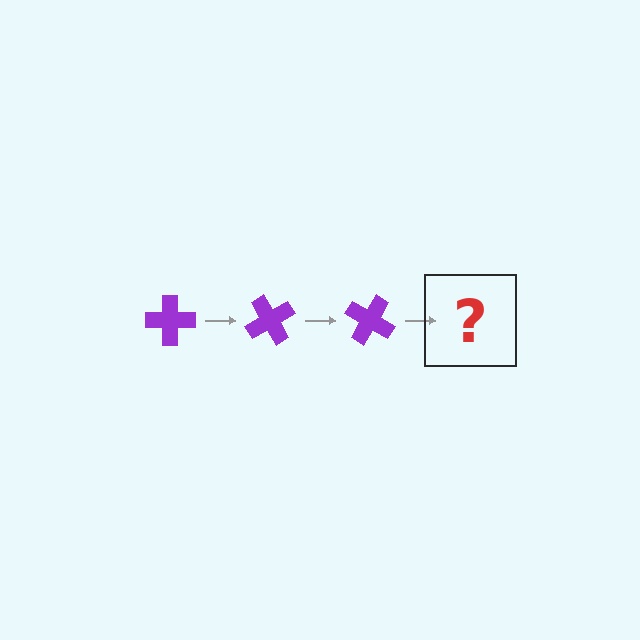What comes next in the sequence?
The next element should be a purple cross rotated 180 degrees.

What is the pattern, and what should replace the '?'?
The pattern is that the cross rotates 60 degrees each step. The '?' should be a purple cross rotated 180 degrees.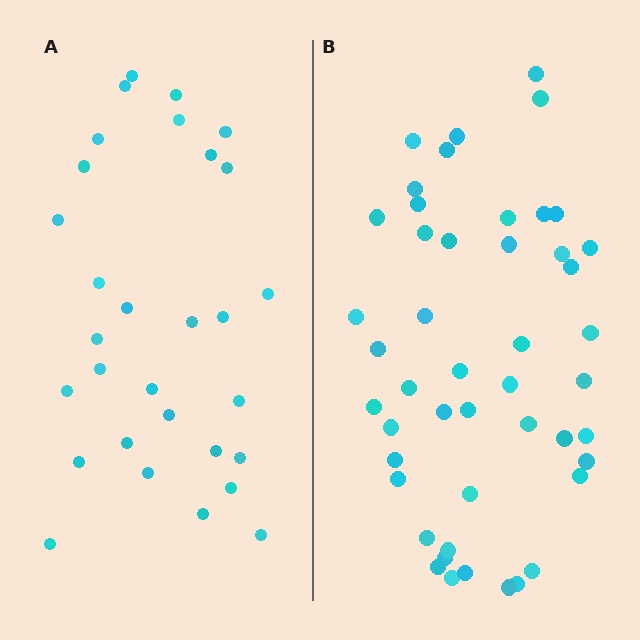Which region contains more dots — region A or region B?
Region B (the right region) has more dots.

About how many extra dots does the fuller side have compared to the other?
Region B has approximately 15 more dots than region A.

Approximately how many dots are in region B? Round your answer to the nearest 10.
About 50 dots. (The exact count is 47, which rounds to 50.)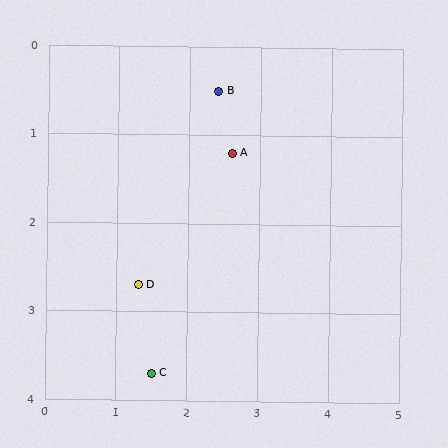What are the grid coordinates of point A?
Point A is at approximately (2.6, 1.2).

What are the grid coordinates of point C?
Point C is at approximately (1.5, 3.7).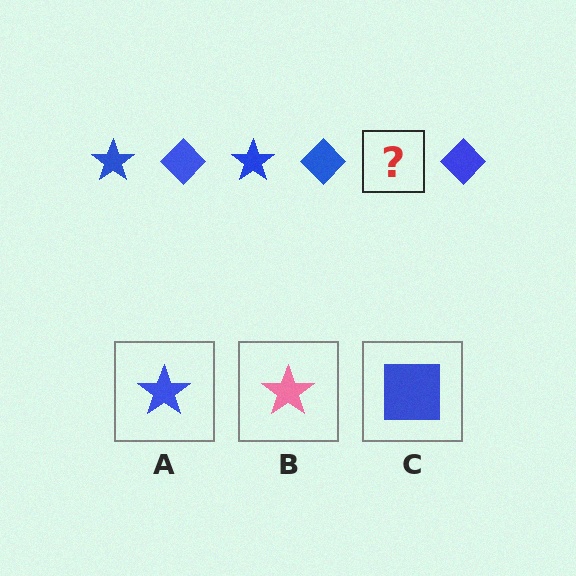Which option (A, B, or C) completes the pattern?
A.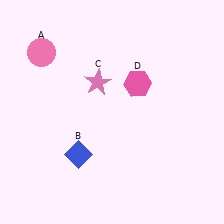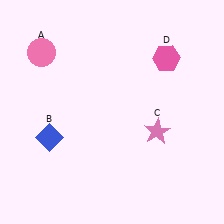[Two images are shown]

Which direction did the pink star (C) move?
The pink star (C) moved right.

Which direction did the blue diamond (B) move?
The blue diamond (B) moved left.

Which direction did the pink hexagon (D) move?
The pink hexagon (D) moved right.